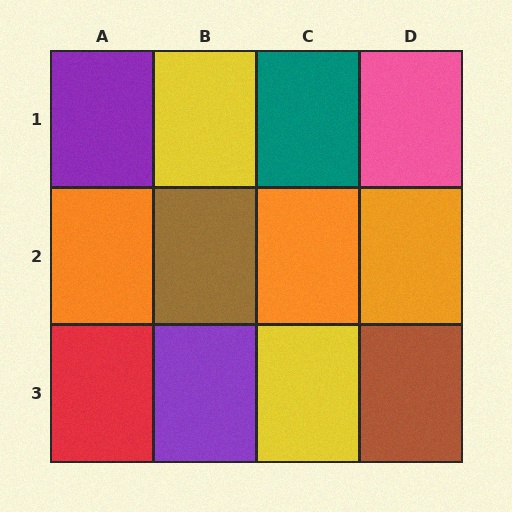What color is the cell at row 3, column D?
Brown.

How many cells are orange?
3 cells are orange.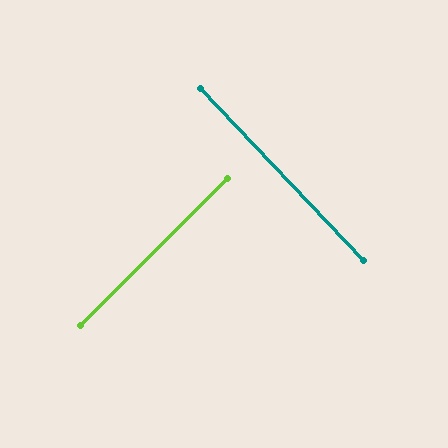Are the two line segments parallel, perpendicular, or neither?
Perpendicular — they meet at approximately 89°.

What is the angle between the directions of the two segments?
Approximately 89 degrees.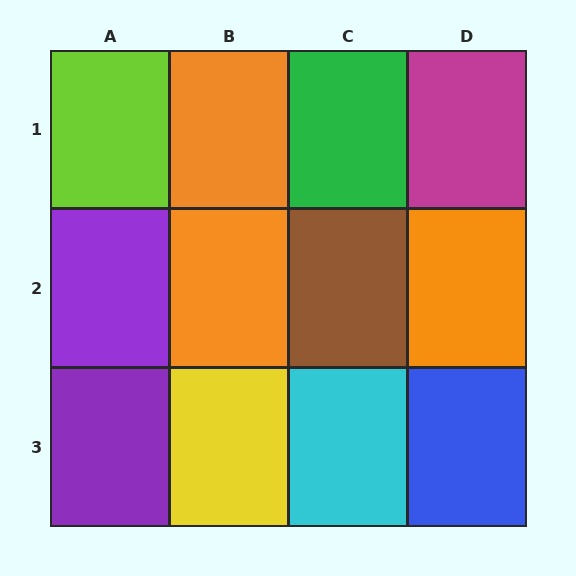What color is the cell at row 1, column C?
Green.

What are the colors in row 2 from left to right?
Purple, orange, brown, orange.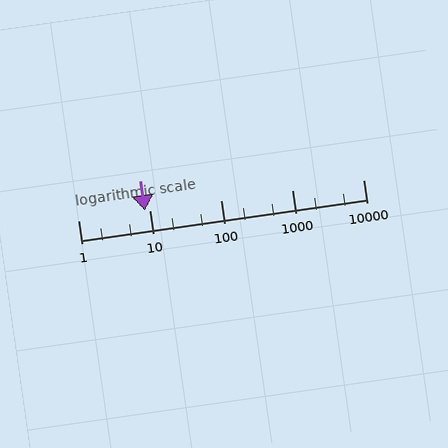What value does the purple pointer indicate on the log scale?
The pointer indicates approximately 8.6.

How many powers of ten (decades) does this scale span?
The scale spans 4 decades, from 1 to 10000.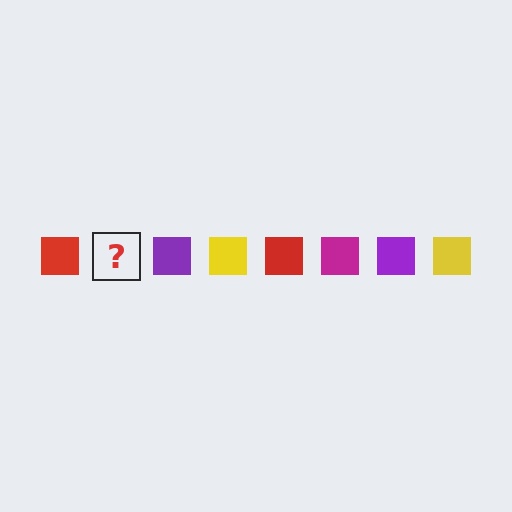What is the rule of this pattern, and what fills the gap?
The rule is that the pattern cycles through red, magenta, purple, yellow squares. The gap should be filled with a magenta square.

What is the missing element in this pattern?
The missing element is a magenta square.